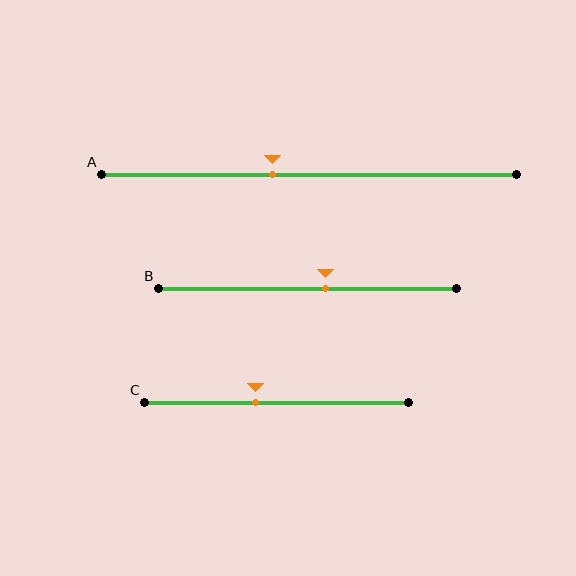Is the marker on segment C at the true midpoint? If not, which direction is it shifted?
No, the marker on segment C is shifted to the left by about 8% of the segment length.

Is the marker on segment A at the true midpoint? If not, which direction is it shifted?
No, the marker on segment A is shifted to the left by about 9% of the segment length.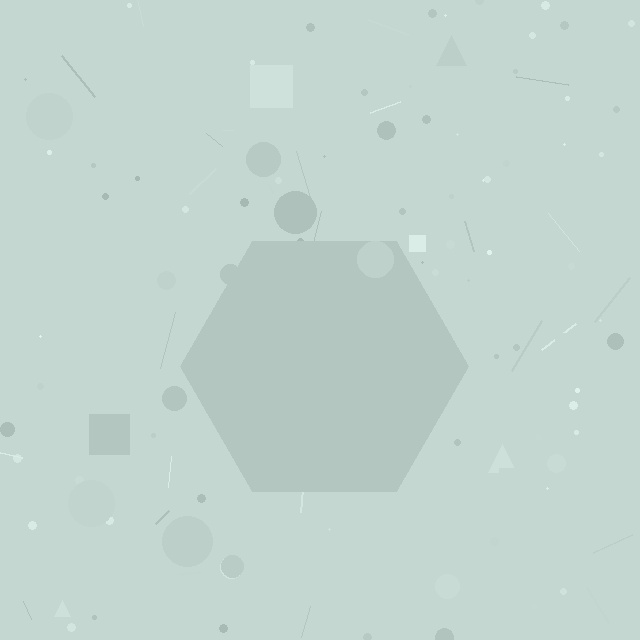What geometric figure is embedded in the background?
A hexagon is embedded in the background.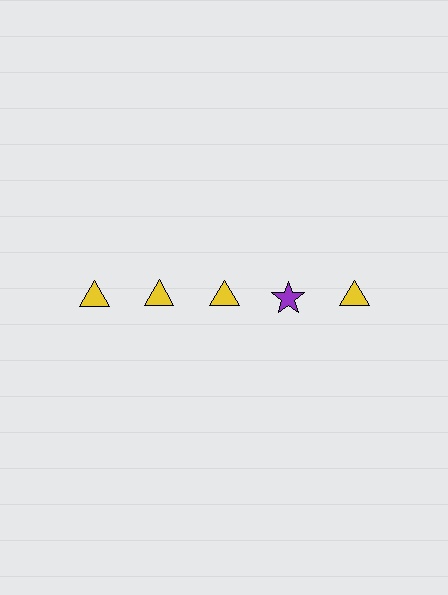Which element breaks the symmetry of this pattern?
The purple star in the top row, second from right column breaks the symmetry. All other shapes are yellow triangles.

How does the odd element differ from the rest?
It differs in both color (purple instead of yellow) and shape (star instead of triangle).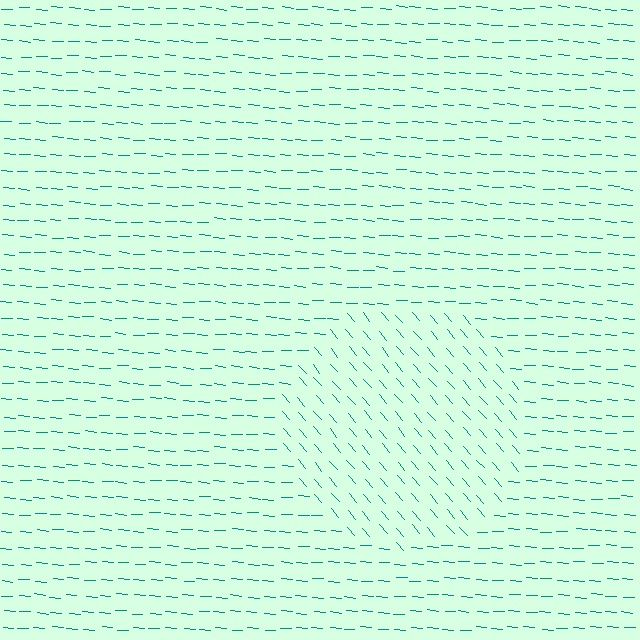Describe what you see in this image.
The image is filled with small teal line segments. A circle region in the image has lines oriented differently from the surrounding lines, creating a visible texture boundary.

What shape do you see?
I see a circle.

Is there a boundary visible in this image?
Yes, there is a texture boundary formed by a change in line orientation.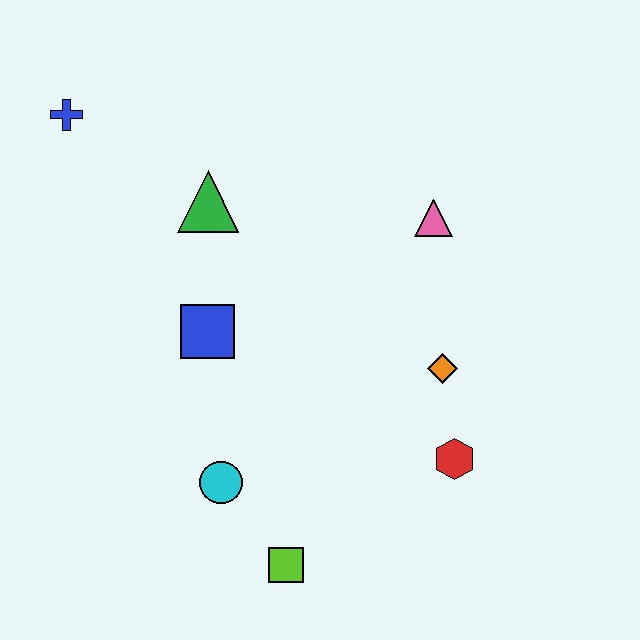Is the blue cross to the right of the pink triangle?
No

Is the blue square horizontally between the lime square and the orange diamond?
No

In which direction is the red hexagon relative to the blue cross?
The red hexagon is to the right of the blue cross.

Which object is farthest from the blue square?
The red hexagon is farthest from the blue square.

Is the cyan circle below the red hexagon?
Yes